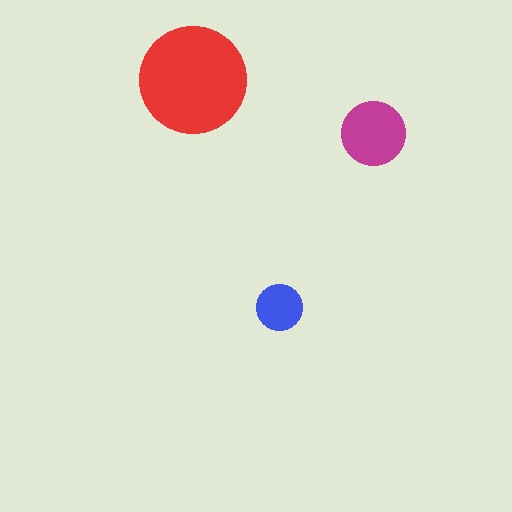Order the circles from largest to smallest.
the red one, the magenta one, the blue one.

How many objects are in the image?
There are 3 objects in the image.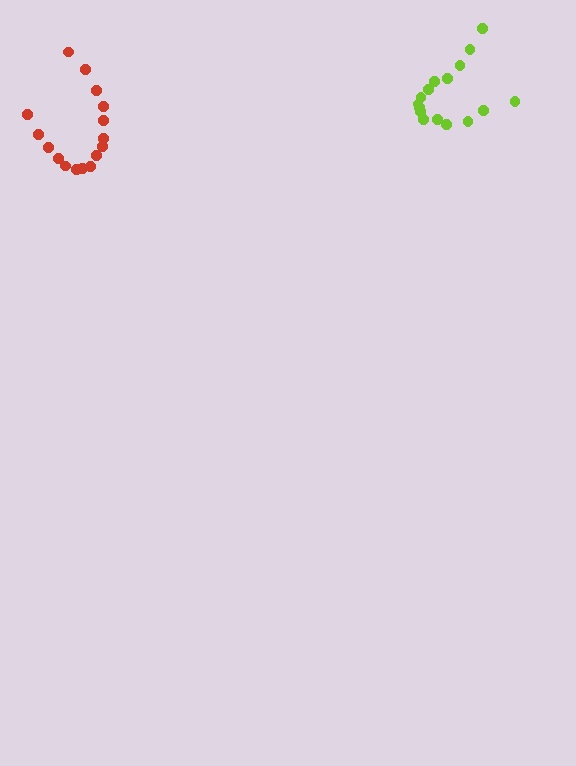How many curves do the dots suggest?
There are 2 distinct paths.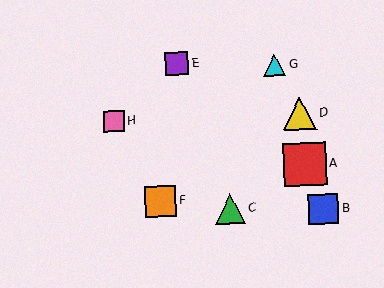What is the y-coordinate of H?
Object H is at y≈121.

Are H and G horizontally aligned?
No, H is at y≈121 and G is at y≈65.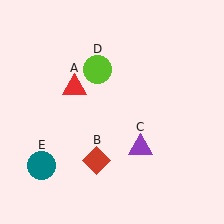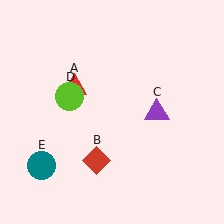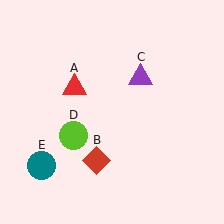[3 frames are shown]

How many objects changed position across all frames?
2 objects changed position: purple triangle (object C), lime circle (object D).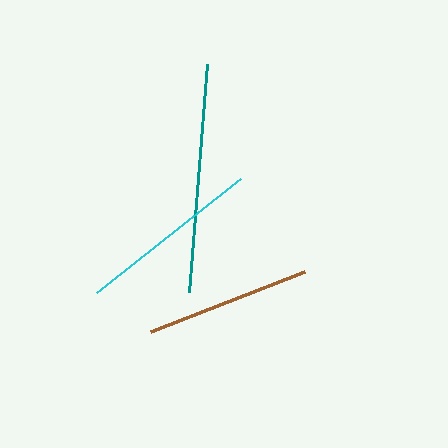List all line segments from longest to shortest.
From longest to shortest: teal, cyan, brown.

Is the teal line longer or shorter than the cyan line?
The teal line is longer than the cyan line.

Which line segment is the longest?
The teal line is the longest at approximately 229 pixels.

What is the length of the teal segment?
The teal segment is approximately 229 pixels long.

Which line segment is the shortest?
The brown line is the shortest at approximately 165 pixels.